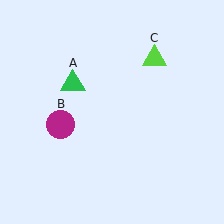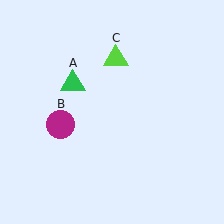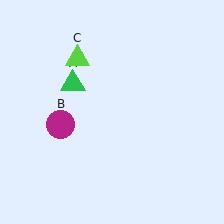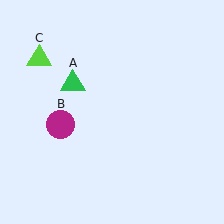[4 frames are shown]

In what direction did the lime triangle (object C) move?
The lime triangle (object C) moved left.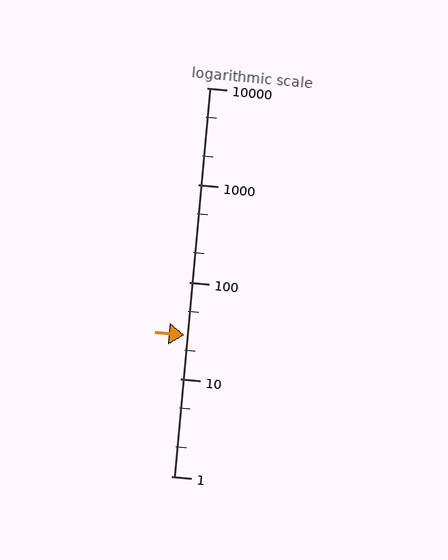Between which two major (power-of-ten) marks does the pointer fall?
The pointer is between 10 and 100.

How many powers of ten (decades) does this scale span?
The scale spans 4 decades, from 1 to 10000.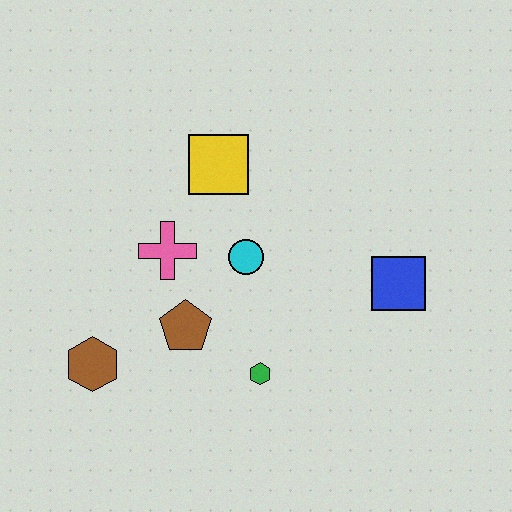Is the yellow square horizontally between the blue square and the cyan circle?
No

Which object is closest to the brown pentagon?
The pink cross is closest to the brown pentagon.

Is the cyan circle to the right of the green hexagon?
No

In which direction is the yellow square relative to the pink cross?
The yellow square is above the pink cross.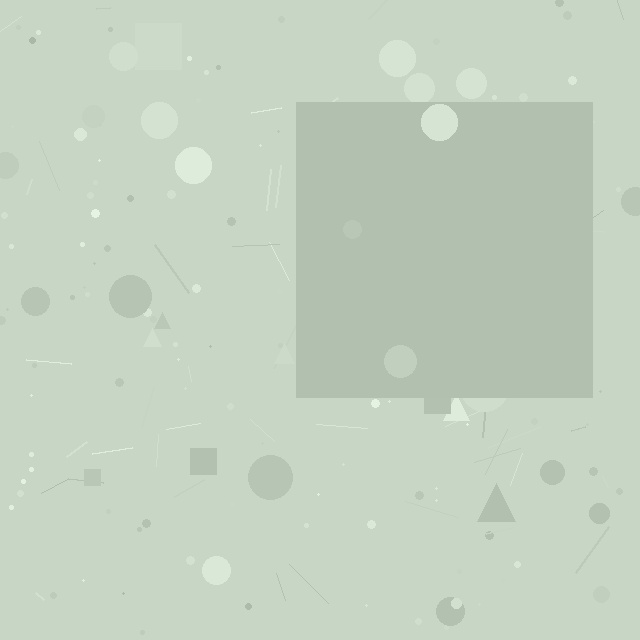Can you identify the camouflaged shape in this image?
The camouflaged shape is a square.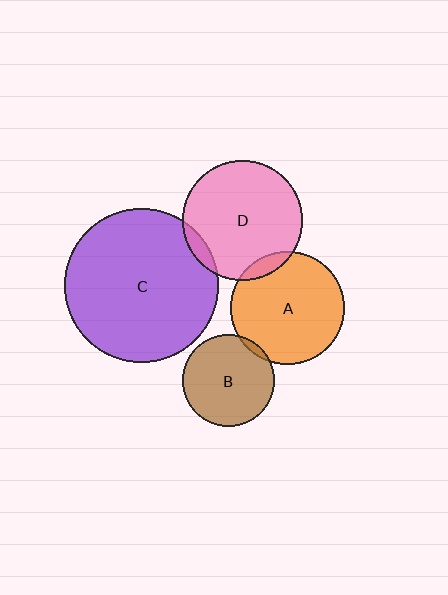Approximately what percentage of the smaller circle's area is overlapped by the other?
Approximately 5%.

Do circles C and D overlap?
Yes.